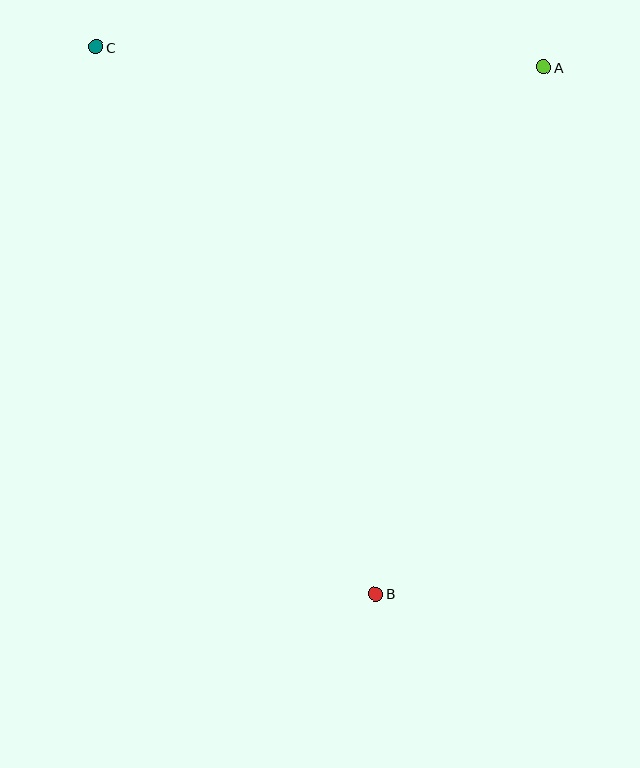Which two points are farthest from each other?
Points B and C are farthest from each other.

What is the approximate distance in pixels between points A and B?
The distance between A and B is approximately 553 pixels.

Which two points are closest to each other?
Points A and C are closest to each other.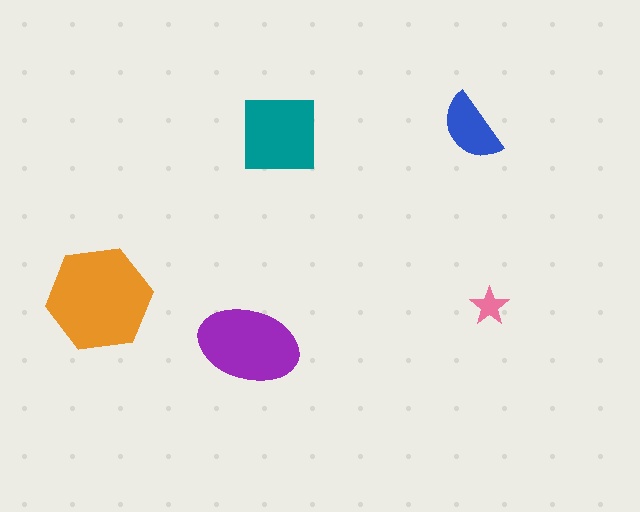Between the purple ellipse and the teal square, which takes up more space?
The purple ellipse.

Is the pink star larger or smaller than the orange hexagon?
Smaller.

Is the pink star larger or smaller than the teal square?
Smaller.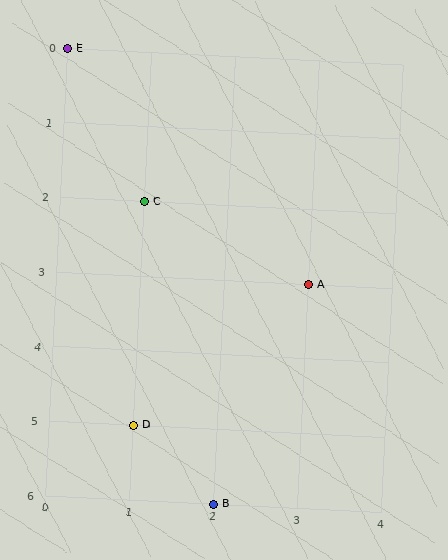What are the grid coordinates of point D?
Point D is at grid coordinates (1, 5).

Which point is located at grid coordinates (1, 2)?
Point C is at (1, 2).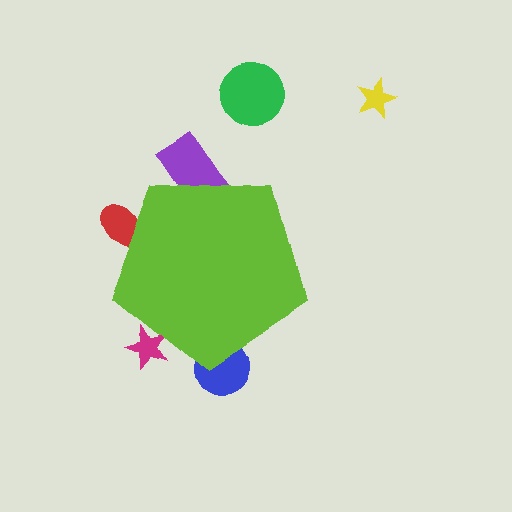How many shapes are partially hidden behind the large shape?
4 shapes are partially hidden.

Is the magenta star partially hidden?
Yes, the magenta star is partially hidden behind the lime pentagon.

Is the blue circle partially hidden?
Yes, the blue circle is partially hidden behind the lime pentagon.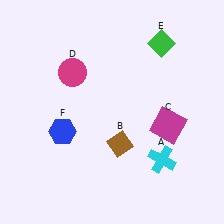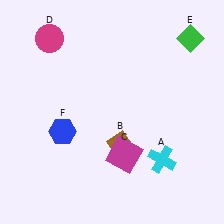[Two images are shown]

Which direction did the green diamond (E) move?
The green diamond (E) moved right.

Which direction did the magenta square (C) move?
The magenta square (C) moved left.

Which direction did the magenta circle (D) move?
The magenta circle (D) moved up.